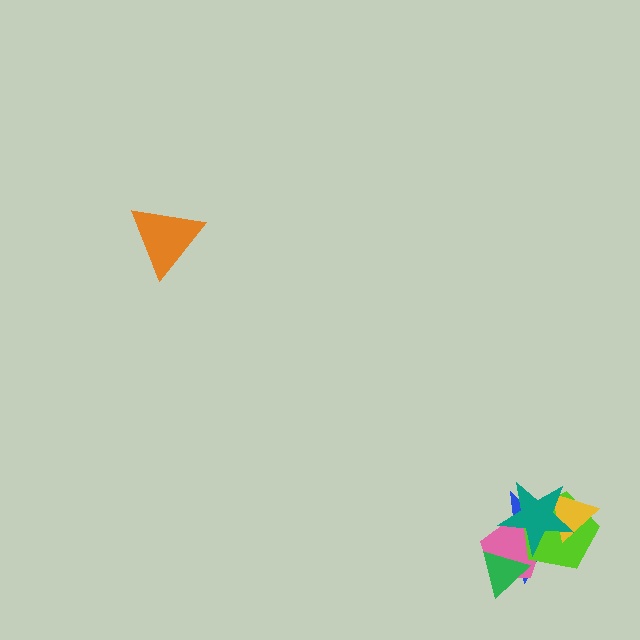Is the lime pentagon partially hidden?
Yes, it is partially covered by another shape.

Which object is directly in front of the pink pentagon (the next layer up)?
The green triangle is directly in front of the pink pentagon.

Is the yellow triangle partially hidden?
Yes, it is partially covered by another shape.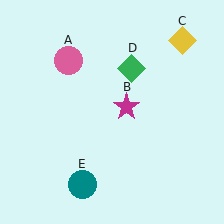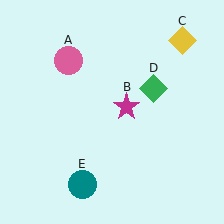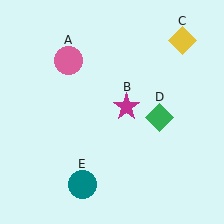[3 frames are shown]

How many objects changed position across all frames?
1 object changed position: green diamond (object D).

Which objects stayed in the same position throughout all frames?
Pink circle (object A) and magenta star (object B) and yellow diamond (object C) and teal circle (object E) remained stationary.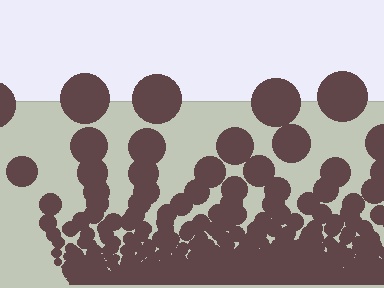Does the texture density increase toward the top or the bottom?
Density increases toward the bottom.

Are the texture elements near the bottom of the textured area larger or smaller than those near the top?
Smaller. The gradient is inverted — elements near the bottom are smaller and denser.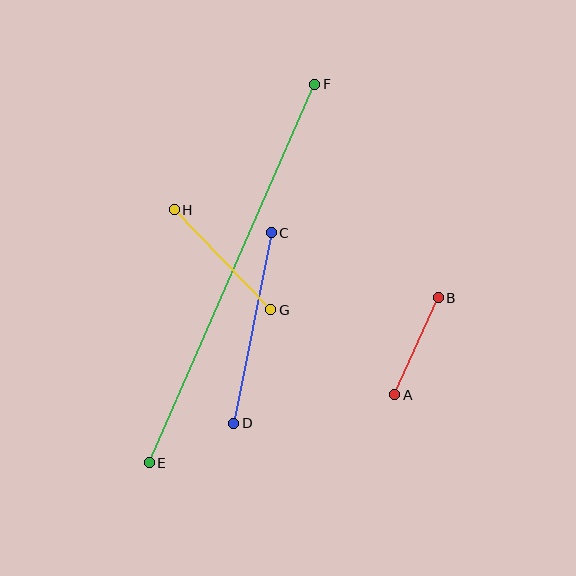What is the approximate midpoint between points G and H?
The midpoint is at approximately (223, 260) pixels.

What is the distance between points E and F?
The distance is approximately 413 pixels.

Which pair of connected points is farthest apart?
Points E and F are farthest apart.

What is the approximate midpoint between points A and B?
The midpoint is at approximately (416, 346) pixels.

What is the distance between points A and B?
The distance is approximately 106 pixels.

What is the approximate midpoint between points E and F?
The midpoint is at approximately (232, 273) pixels.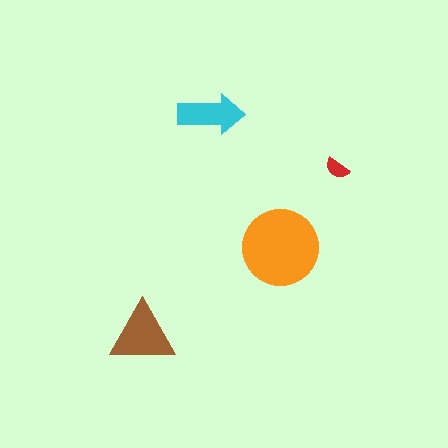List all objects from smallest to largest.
The red semicircle, the cyan arrow, the brown triangle, the orange circle.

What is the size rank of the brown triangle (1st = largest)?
2nd.